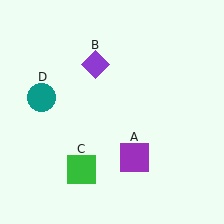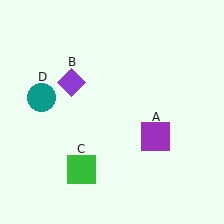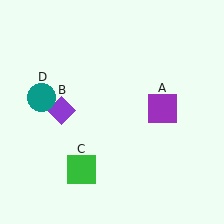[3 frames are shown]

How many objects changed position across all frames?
2 objects changed position: purple square (object A), purple diamond (object B).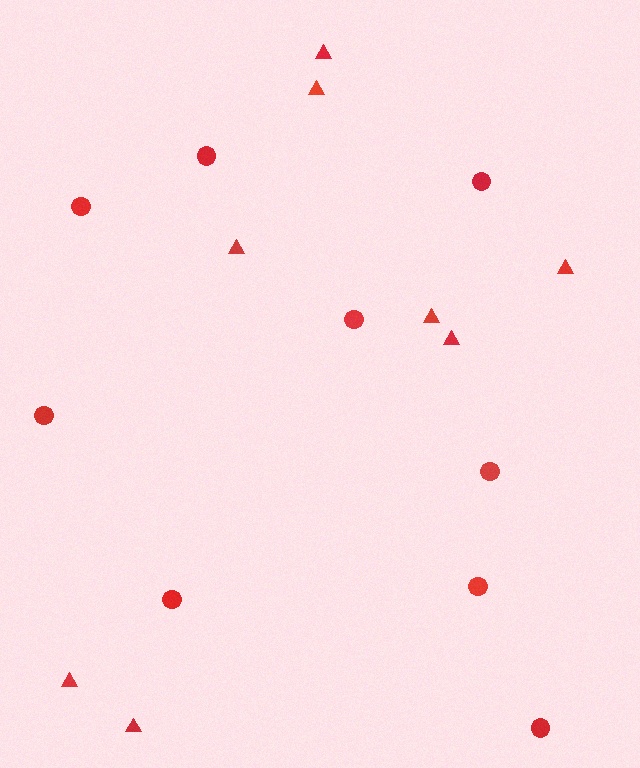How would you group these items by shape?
There are 2 groups: one group of triangles (8) and one group of circles (9).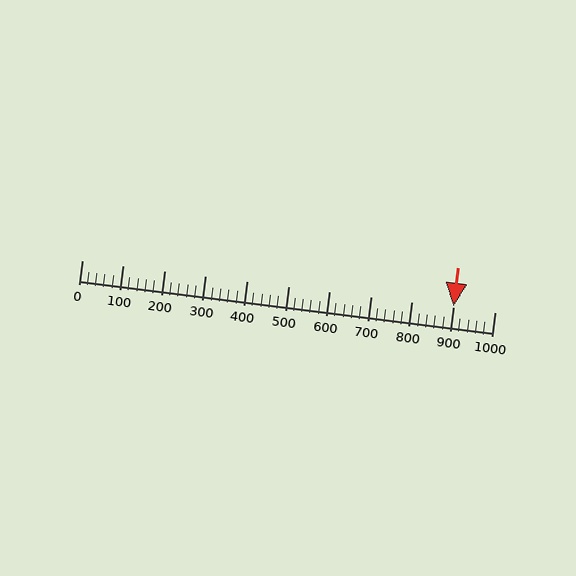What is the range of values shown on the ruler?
The ruler shows values from 0 to 1000.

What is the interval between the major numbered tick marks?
The major tick marks are spaced 100 units apart.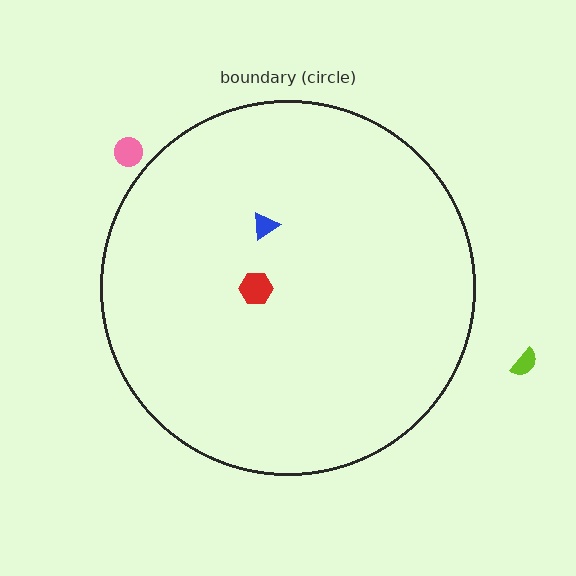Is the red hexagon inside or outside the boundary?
Inside.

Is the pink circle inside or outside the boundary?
Outside.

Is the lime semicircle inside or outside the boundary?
Outside.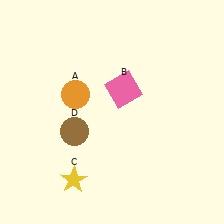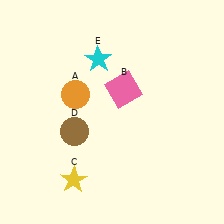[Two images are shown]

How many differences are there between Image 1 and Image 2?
There is 1 difference between the two images.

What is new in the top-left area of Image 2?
A cyan star (E) was added in the top-left area of Image 2.